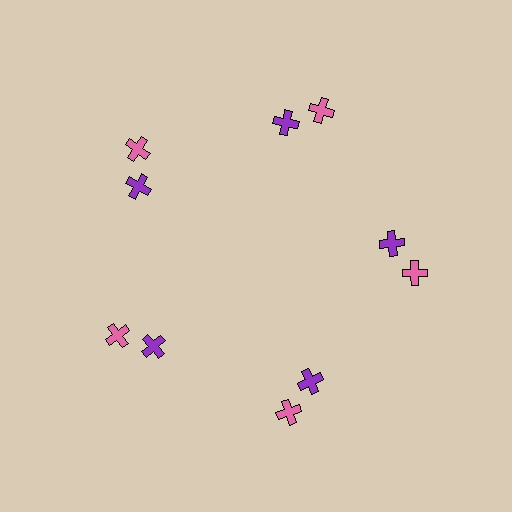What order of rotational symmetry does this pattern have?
This pattern has 5-fold rotational symmetry.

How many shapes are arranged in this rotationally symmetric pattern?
There are 10 shapes, arranged in 5 groups of 2.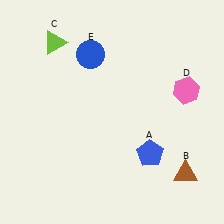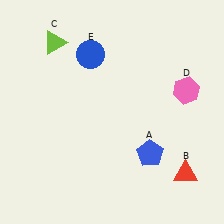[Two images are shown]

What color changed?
The triangle (B) changed from brown in Image 1 to red in Image 2.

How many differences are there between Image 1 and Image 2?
There is 1 difference between the two images.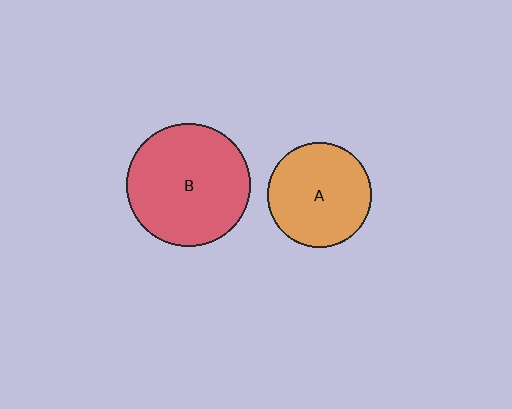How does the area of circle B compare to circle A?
Approximately 1.4 times.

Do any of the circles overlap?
No, none of the circles overlap.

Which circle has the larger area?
Circle B (red).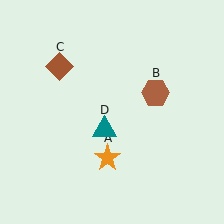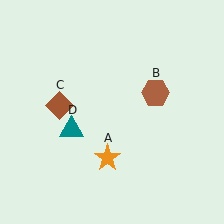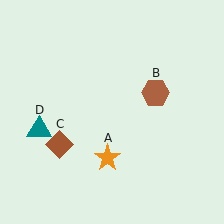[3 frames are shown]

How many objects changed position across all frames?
2 objects changed position: brown diamond (object C), teal triangle (object D).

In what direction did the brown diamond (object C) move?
The brown diamond (object C) moved down.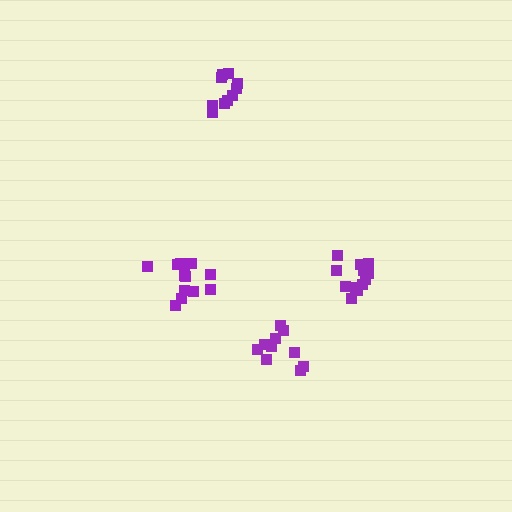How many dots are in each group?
Group 1: 13 dots, Group 2: 10 dots, Group 3: 10 dots, Group 4: 13 dots (46 total).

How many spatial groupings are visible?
There are 4 spatial groupings.